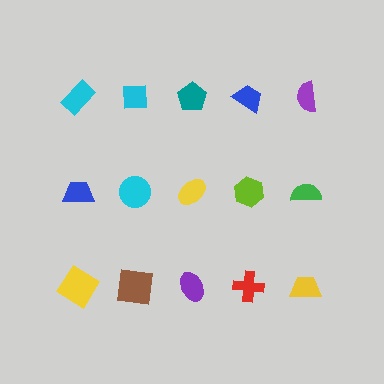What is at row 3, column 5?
A yellow trapezoid.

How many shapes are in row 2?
5 shapes.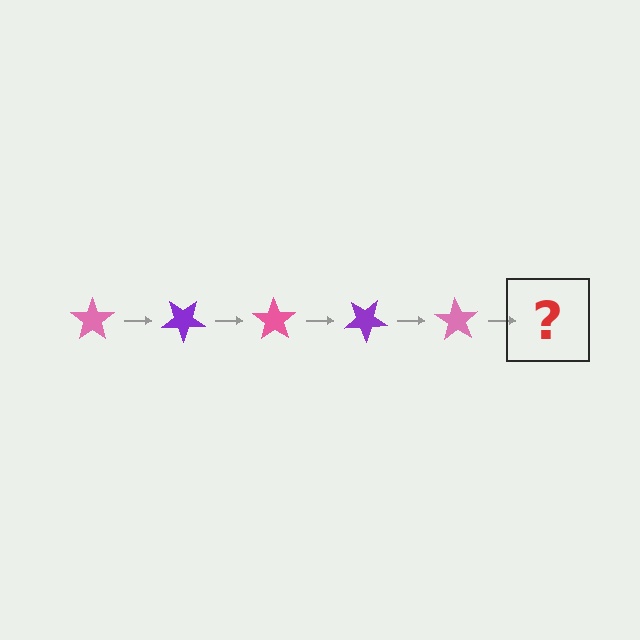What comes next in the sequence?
The next element should be a purple star, rotated 175 degrees from the start.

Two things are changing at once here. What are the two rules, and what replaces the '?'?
The two rules are that it rotates 35 degrees each step and the color cycles through pink and purple. The '?' should be a purple star, rotated 175 degrees from the start.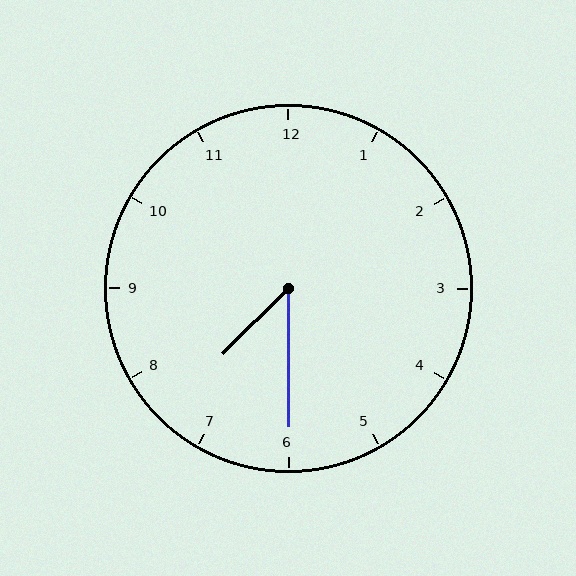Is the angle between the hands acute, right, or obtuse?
It is acute.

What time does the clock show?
7:30.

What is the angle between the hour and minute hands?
Approximately 45 degrees.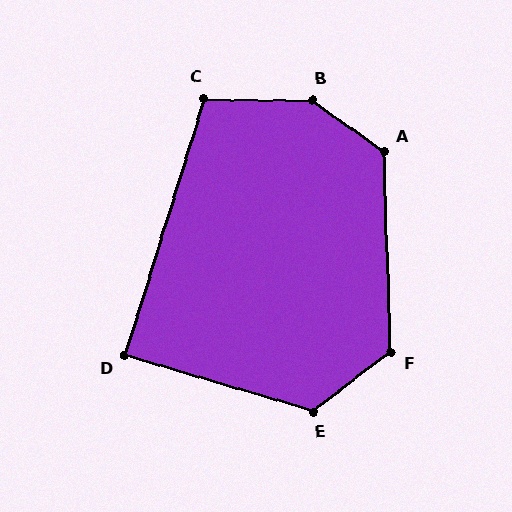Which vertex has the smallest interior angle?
D, at approximately 89 degrees.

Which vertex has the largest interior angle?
B, at approximately 145 degrees.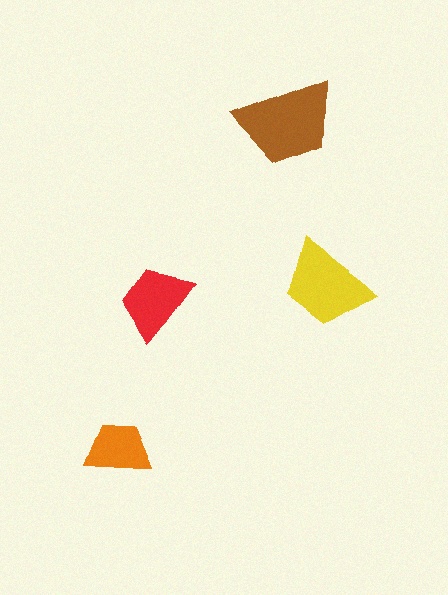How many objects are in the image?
There are 4 objects in the image.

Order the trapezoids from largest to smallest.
the brown one, the yellow one, the red one, the orange one.